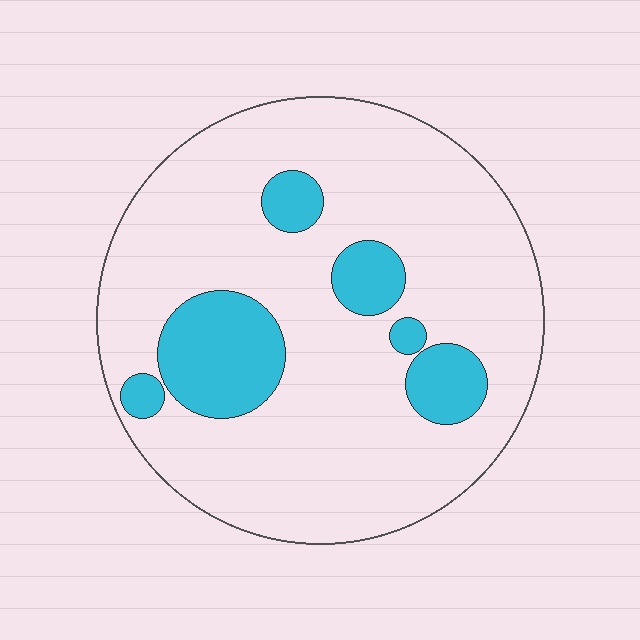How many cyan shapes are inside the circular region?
6.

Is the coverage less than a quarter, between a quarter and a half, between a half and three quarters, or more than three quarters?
Less than a quarter.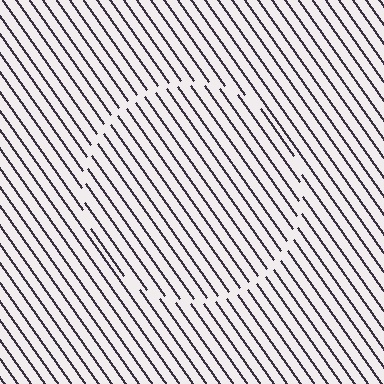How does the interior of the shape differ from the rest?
The interior of the shape contains the same grating, shifted by half a period — the contour is defined by the phase discontinuity where line-ends from the inner and outer gratings abut.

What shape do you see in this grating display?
An illusory circle. The interior of the shape contains the same grating, shifted by half a period — the contour is defined by the phase discontinuity where line-ends from the inner and outer gratings abut.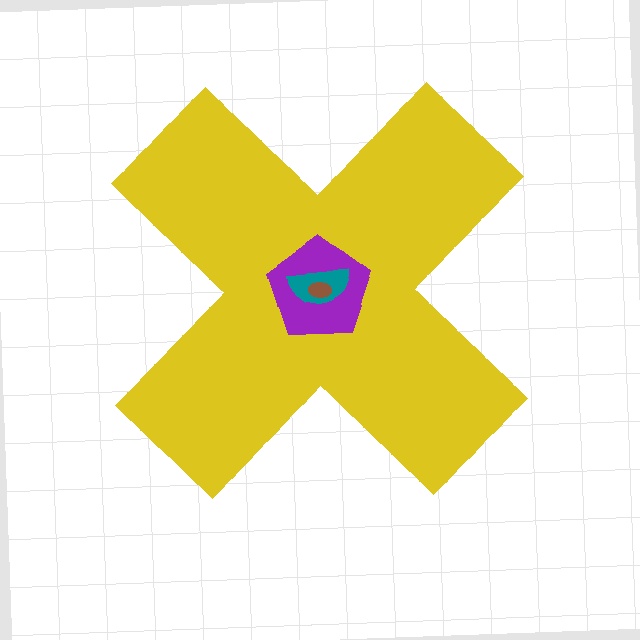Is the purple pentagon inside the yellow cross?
Yes.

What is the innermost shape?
The brown ellipse.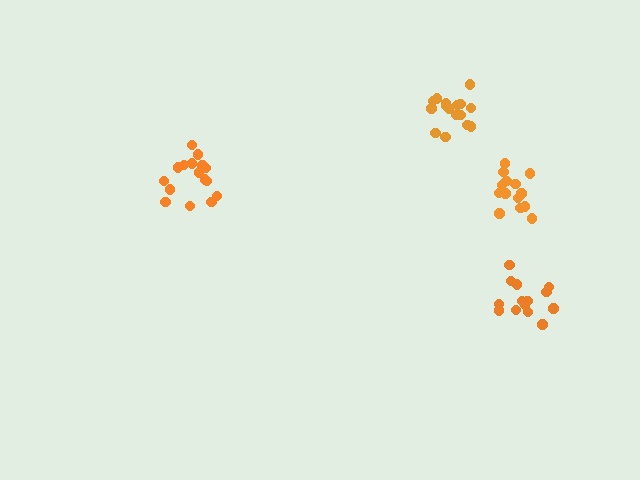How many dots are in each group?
Group 1: 16 dots, Group 2: 14 dots, Group 3: 16 dots, Group 4: 14 dots (60 total).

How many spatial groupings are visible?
There are 4 spatial groupings.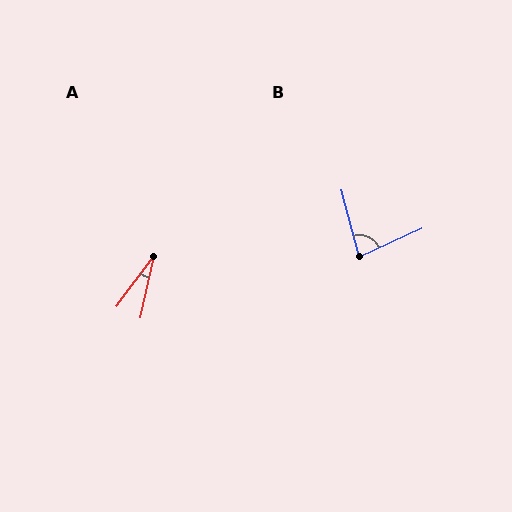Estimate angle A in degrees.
Approximately 24 degrees.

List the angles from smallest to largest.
A (24°), B (80°).